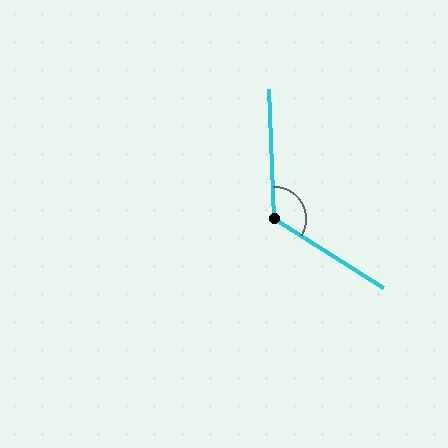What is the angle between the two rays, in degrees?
Approximately 124 degrees.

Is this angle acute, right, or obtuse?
It is obtuse.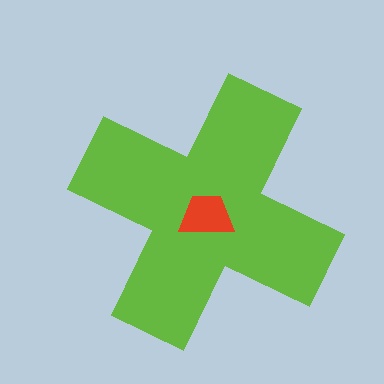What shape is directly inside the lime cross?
The red trapezoid.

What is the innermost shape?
The red trapezoid.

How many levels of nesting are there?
2.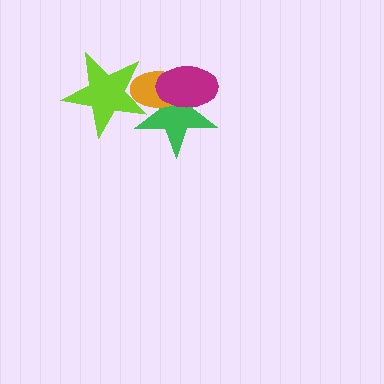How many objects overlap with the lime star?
2 objects overlap with the lime star.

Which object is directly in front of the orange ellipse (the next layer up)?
The magenta ellipse is directly in front of the orange ellipse.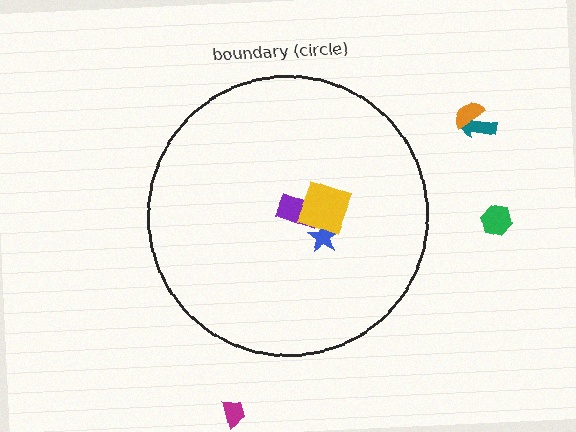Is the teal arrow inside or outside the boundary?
Outside.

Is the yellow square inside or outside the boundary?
Inside.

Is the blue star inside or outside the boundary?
Inside.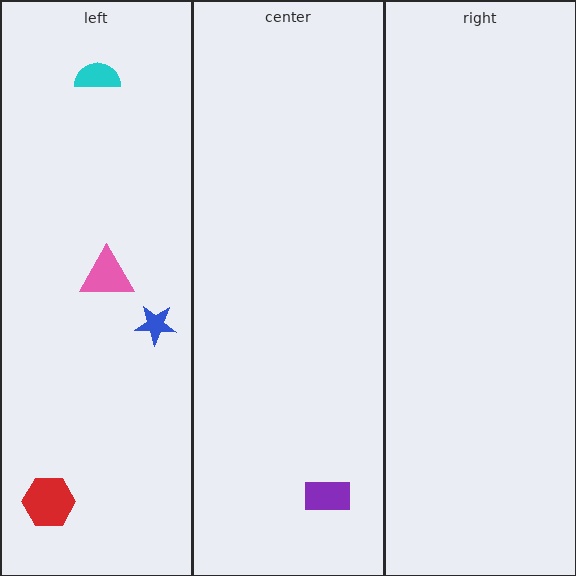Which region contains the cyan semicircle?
The left region.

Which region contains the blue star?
The left region.